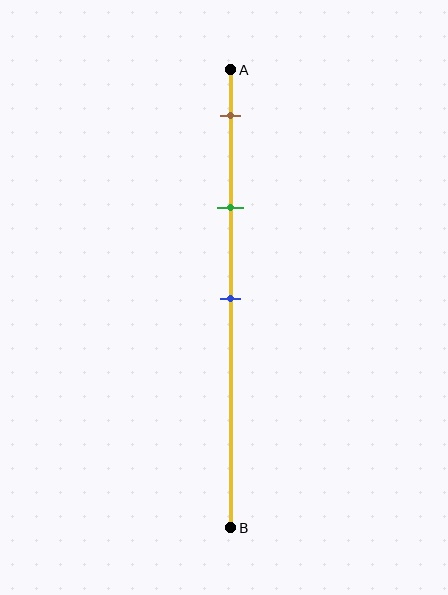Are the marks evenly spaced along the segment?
Yes, the marks are approximately evenly spaced.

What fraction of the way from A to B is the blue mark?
The blue mark is approximately 50% (0.5) of the way from A to B.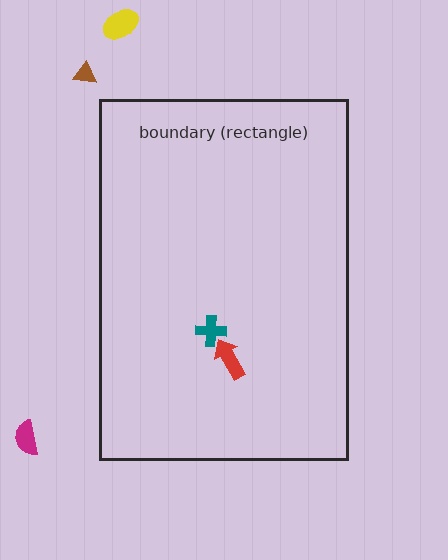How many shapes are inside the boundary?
2 inside, 3 outside.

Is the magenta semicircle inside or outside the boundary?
Outside.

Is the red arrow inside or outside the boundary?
Inside.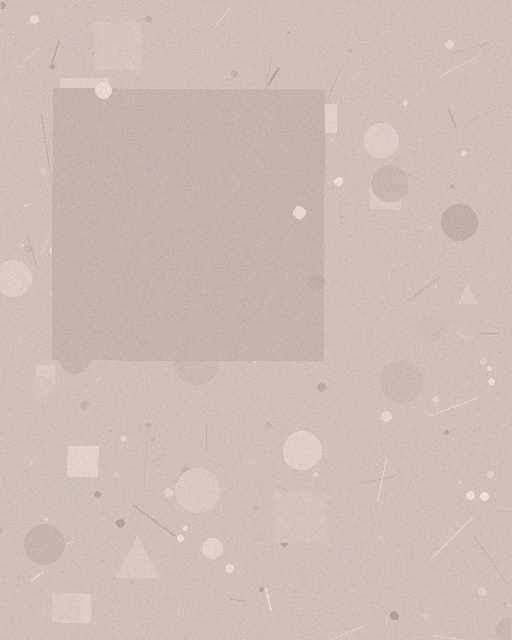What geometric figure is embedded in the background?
A square is embedded in the background.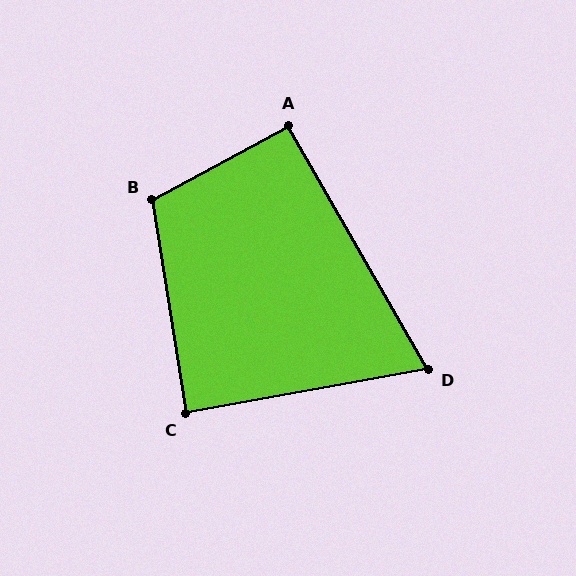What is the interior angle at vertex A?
Approximately 91 degrees (approximately right).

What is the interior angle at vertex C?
Approximately 89 degrees (approximately right).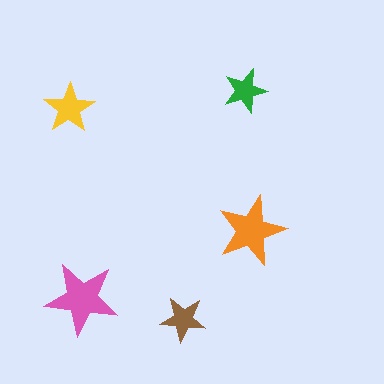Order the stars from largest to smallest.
the pink one, the orange one, the yellow one, the brown one, the green one.